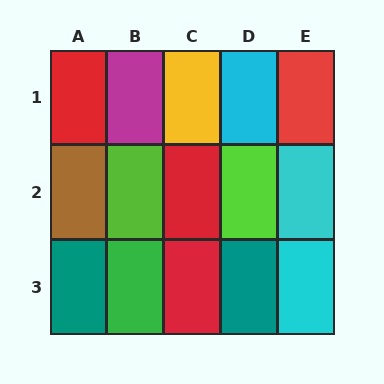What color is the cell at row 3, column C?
Red.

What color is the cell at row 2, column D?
Lime.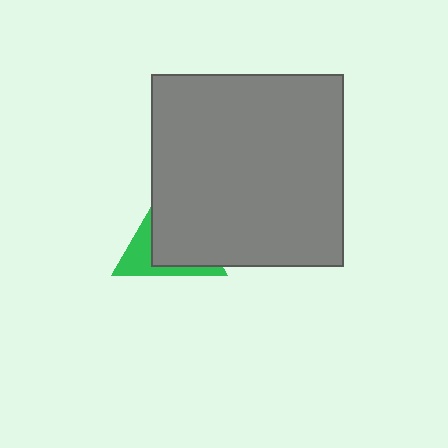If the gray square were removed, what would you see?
You would see the complete green triangle.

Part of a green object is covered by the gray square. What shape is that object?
It is a triangle.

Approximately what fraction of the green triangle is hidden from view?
Roughly 66% of the green triangle is hidden behind the gray square.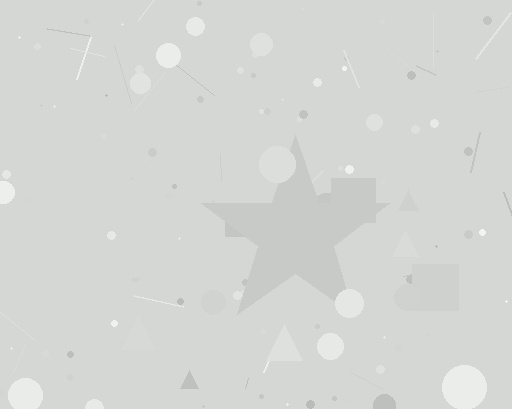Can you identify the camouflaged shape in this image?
The camouflaged shape is a star.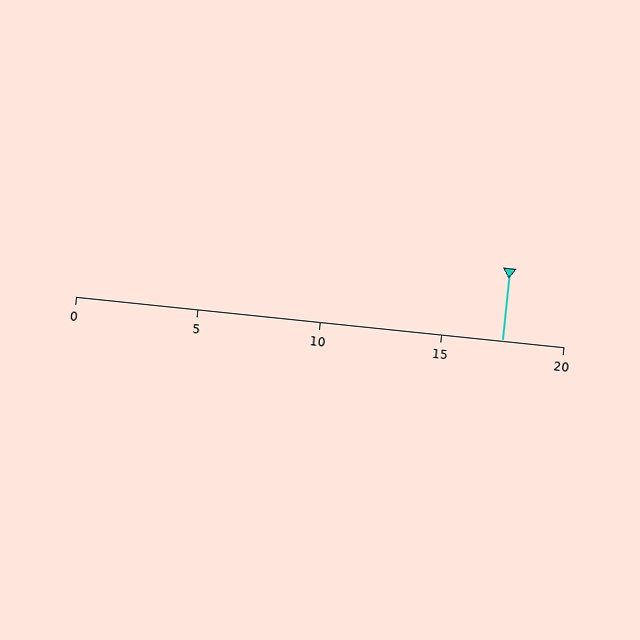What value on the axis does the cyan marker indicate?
The marker indicates approximately 17.5.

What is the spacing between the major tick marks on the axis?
The major ticks are spaced 5 apart.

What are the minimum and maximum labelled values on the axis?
The axis runs from 0 to 20.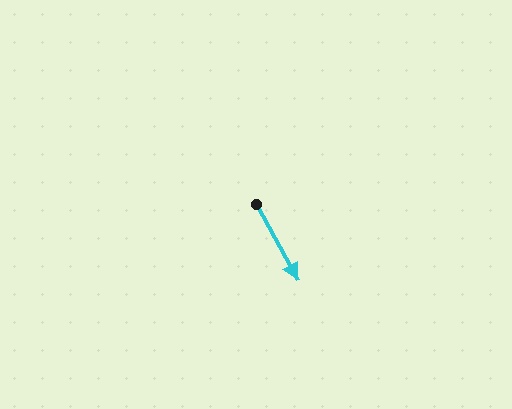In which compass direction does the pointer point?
Southeast.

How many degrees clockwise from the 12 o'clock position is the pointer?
Approximately 151 degrees.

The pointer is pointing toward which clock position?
Roughly 5 o'clock.